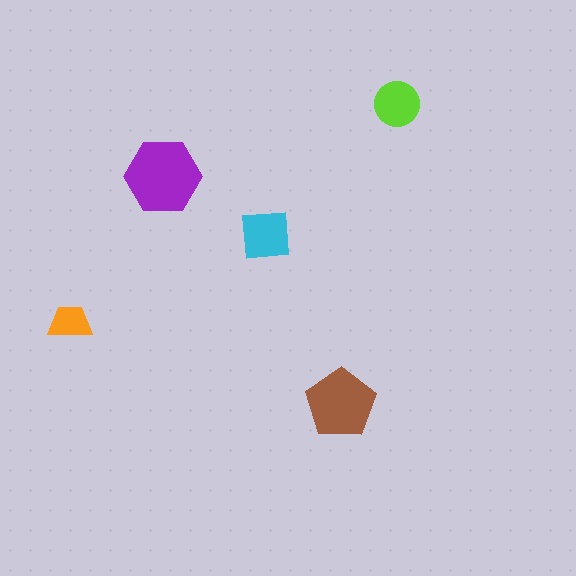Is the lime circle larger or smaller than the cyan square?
Smaller.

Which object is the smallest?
The orange trapezoid.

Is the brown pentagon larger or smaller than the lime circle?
Larger.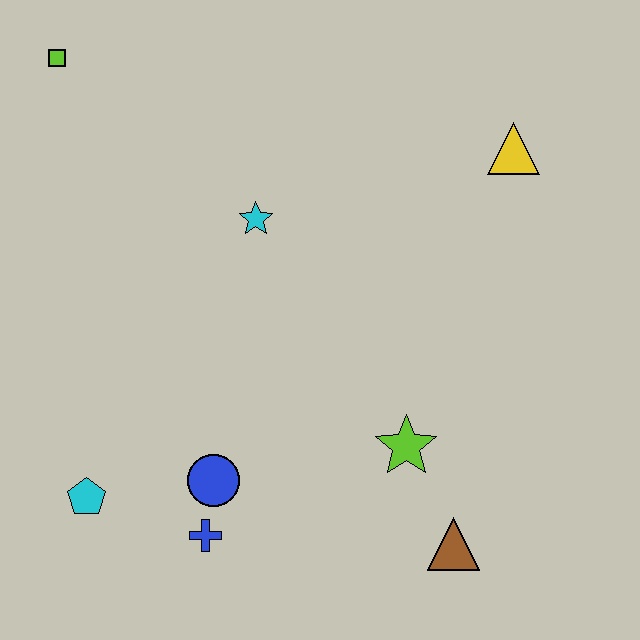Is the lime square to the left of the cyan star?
Yes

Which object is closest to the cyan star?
The lime square is closest to the cyan star.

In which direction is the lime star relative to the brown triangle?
The lime star is above the brown triangle.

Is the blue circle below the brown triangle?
No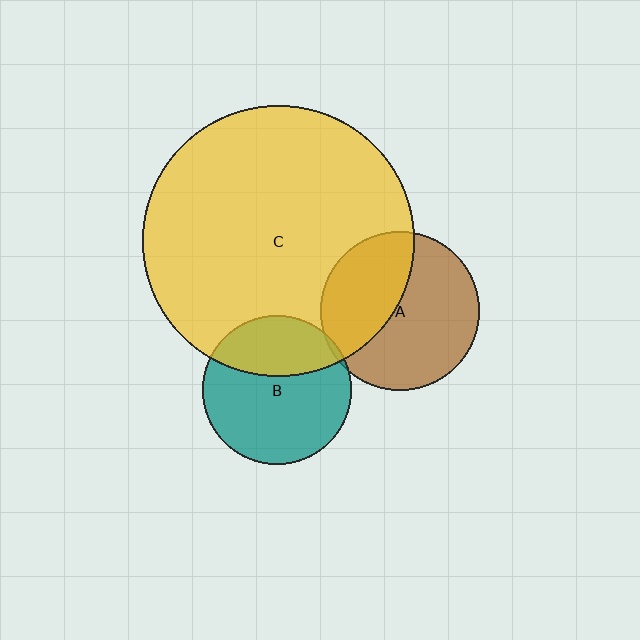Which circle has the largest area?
Circle C (yellow).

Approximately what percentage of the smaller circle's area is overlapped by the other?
Approximately 5%.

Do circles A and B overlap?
Yes.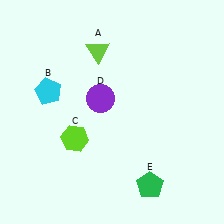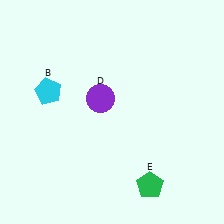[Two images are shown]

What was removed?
The lime triangle (A), the lime hexagon (C) were removed in Image 2.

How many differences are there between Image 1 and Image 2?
There are 2 differences between the two images.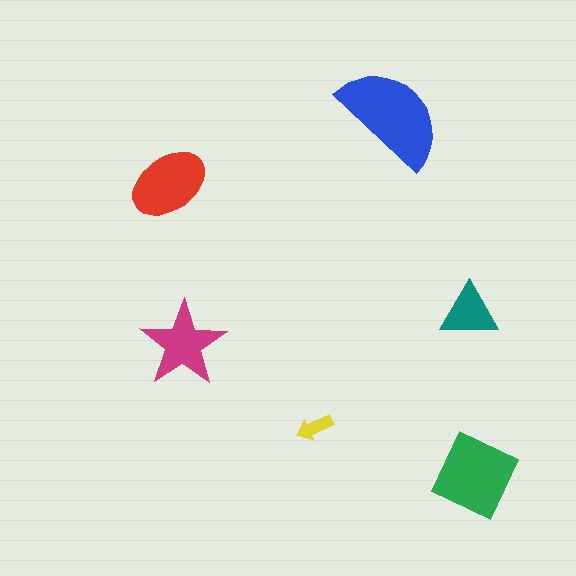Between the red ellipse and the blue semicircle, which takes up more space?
The blue semicircle.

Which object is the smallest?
The yellow arrow.